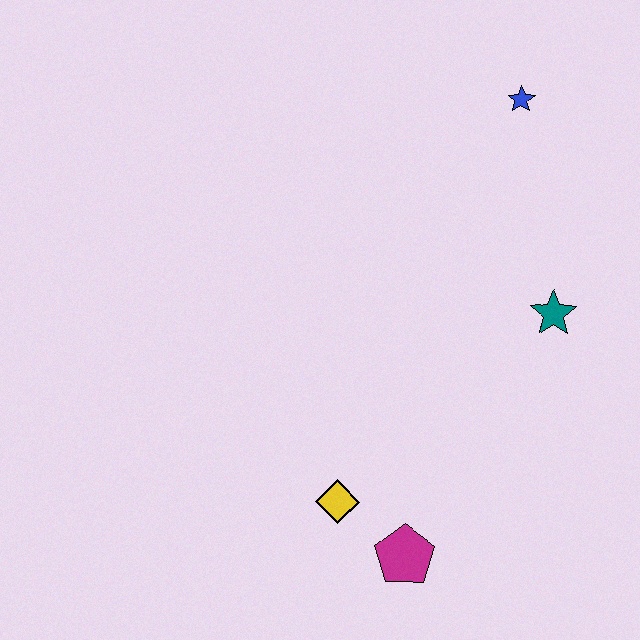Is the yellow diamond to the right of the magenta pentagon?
No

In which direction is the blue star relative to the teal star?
The blue star is above the teal star.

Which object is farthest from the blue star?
The magenta pentagon is farthest from the blue star.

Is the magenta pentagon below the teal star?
Yes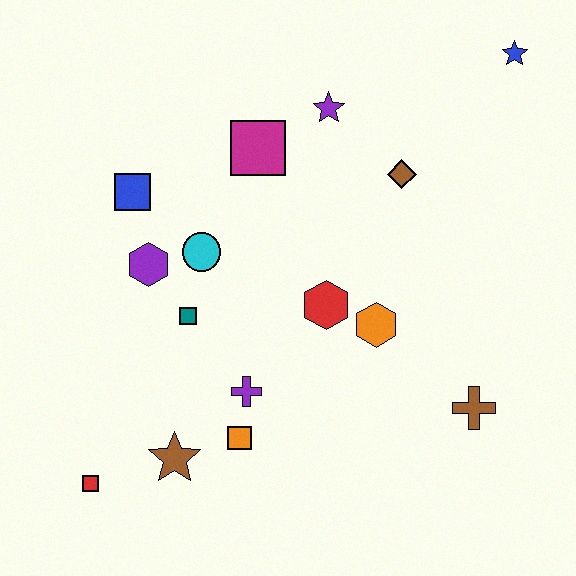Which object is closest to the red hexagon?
The orange hexagon is closest to the red hexagon.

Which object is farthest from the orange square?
The blue star is farthest from the orange square.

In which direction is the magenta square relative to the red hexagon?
The magenta square is above the red hexagon.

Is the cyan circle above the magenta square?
No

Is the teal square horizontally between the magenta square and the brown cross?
No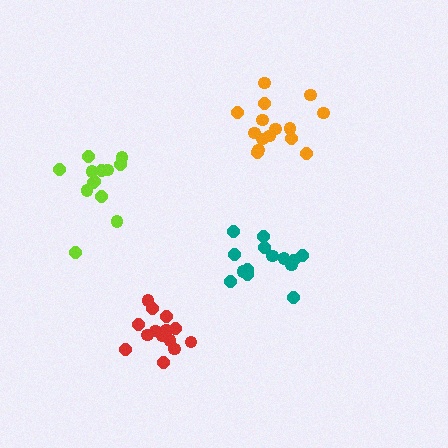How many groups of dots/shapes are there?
There are 4 groups.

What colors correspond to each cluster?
The clusters are colored: lime, teal, orange, red.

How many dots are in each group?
Group 1: 13 dots, Group 2: 14 dots, Group 3: 15 dots, Group 4: 14 dots (56 total).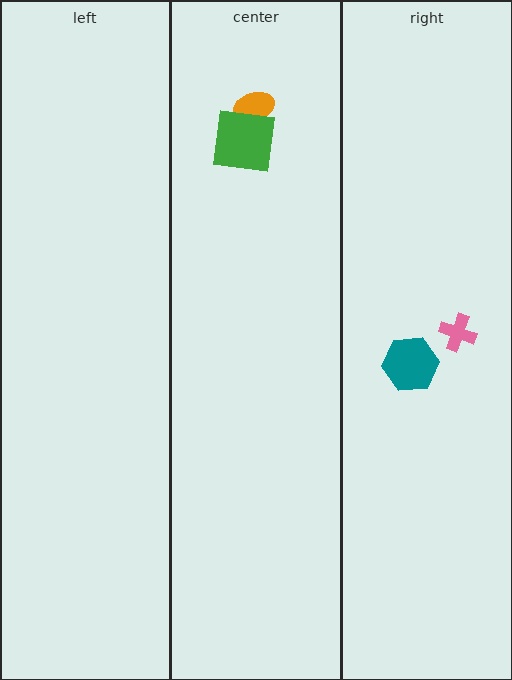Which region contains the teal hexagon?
The right region.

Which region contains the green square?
The center region.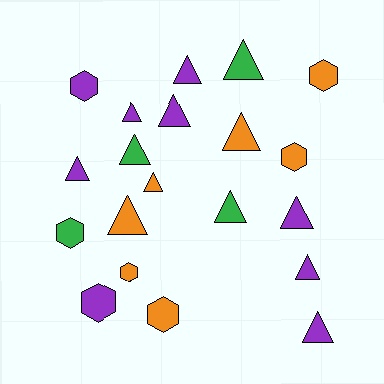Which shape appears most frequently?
Triangle, with 13 objects.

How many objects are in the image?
There are 20 objects.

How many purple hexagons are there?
There are 2 purple hexagons.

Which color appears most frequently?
Purple, with 9 objects.